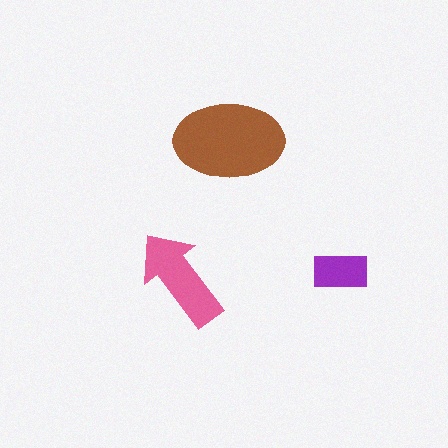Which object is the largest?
The brown ellipse.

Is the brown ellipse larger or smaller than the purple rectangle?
Larger.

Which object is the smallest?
The purple rectangle.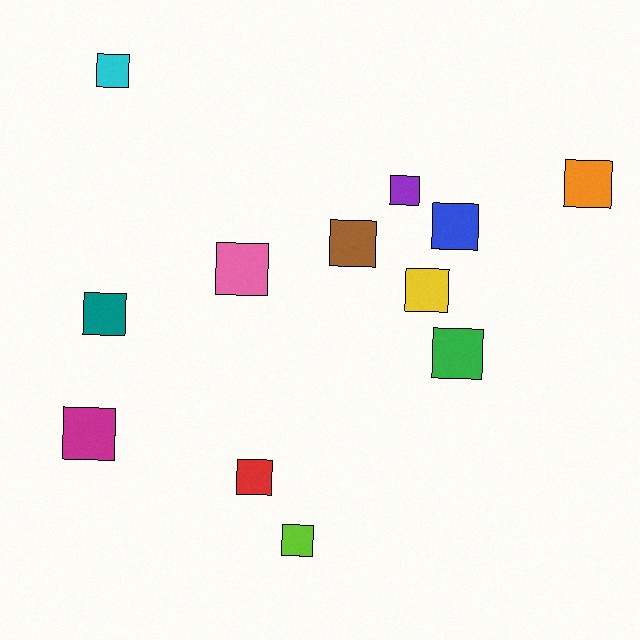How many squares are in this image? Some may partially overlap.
There are 12 squares.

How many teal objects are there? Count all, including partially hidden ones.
There is 1 teal object.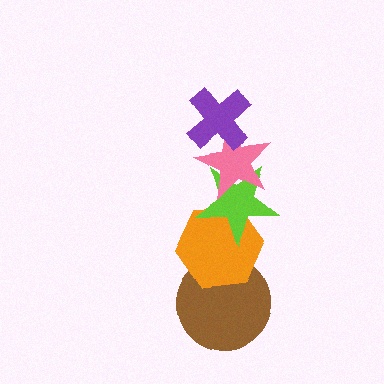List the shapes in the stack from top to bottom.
From top to bottom: the purple cross, the pink star, the lime star, the orange hexagon, the brown circle.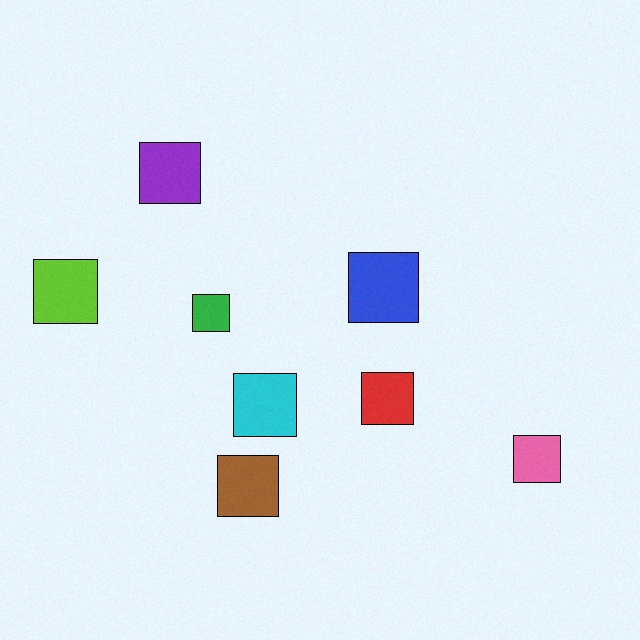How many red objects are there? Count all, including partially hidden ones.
There is 1 red object.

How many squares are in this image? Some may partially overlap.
There are 8 squares.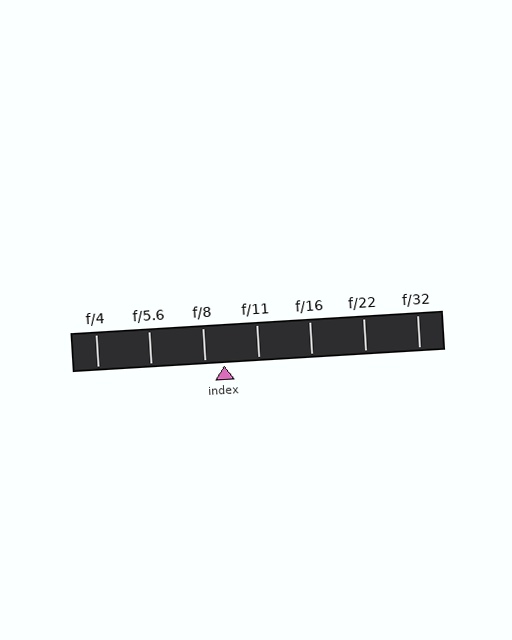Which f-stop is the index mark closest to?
The index mark is closest to f/8.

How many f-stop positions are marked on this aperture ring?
There are 7 f-stop positions marked.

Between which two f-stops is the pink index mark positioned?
The index mark is between f/8 and f/11.